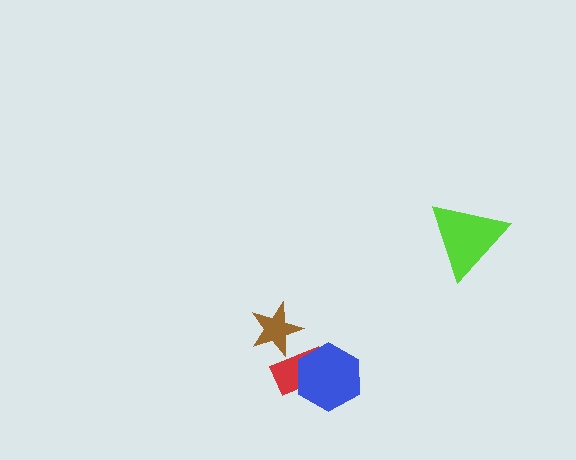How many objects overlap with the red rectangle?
2 objects overlap with the red rectangle.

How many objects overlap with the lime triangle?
0 objects overlap with the lime triangle.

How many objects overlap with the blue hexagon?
1 object overlaps with the blue hexagon.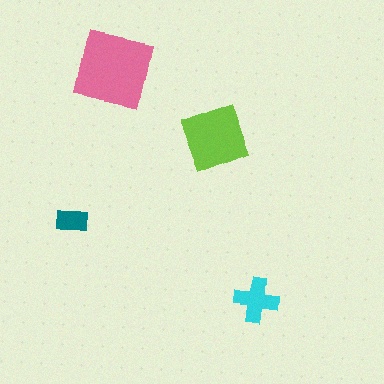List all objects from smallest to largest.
The teal rectangle, the cyan cross, the lime diamond, the pink square.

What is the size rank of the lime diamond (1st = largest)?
2nd.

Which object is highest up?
The pink square is topmost.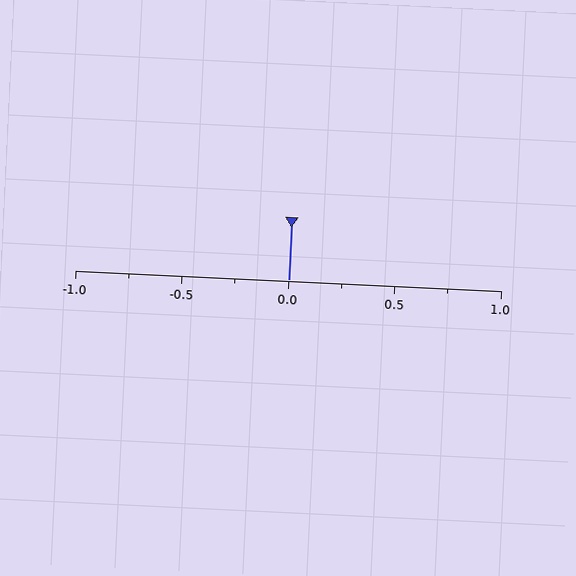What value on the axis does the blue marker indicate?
The marker indicates approximately 0.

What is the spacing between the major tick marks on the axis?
The major ticks are spaced 0.5 apart.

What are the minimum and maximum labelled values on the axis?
The axis runs from -1.0 to 1.0.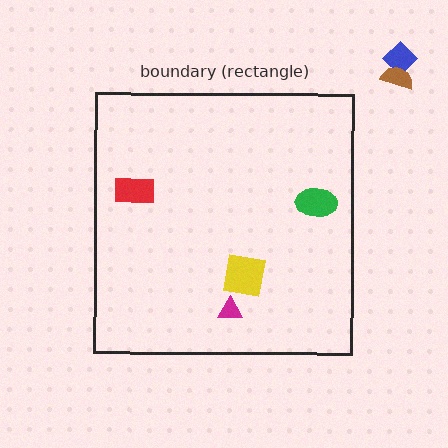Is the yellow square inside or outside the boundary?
Inside.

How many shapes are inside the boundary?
4 inside, 2 outside.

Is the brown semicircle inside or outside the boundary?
Outside.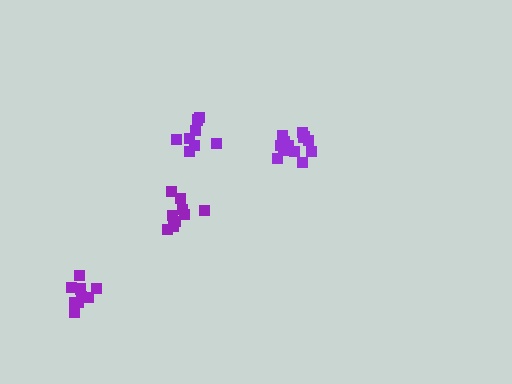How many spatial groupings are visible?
There are 4 spatial groupings.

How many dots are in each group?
Group 1: 9 dots, Group 2: 9 dots, Group 3: 9 dots, Group 4: 13 dots (40 total).